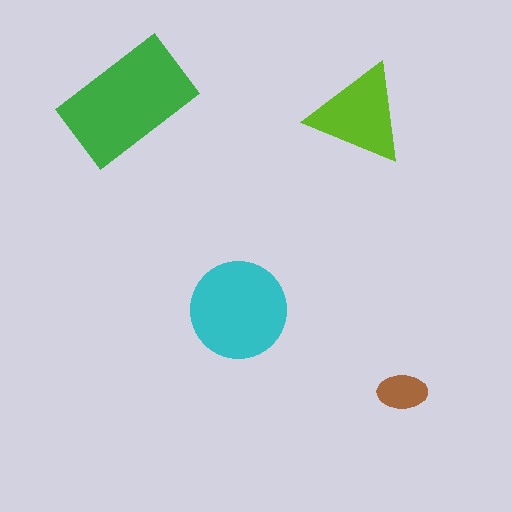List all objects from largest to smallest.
The green rectangle, the cyan circle, the lime triangle, the brown ellipse.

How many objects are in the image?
There are 4 objects in the image.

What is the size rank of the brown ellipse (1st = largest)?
4th.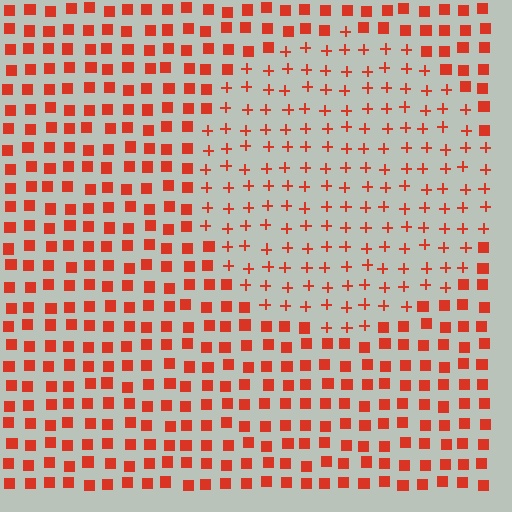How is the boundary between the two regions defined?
The boundary is defined by a change in element shape: plus signs inside vs. squares outside. All elements share the same color and spacing.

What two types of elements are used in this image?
The image uses plus signs inside the circle region and squares outside it.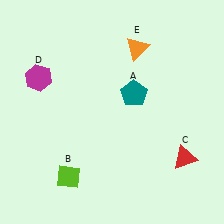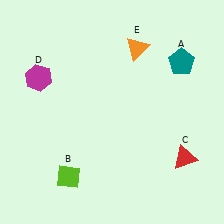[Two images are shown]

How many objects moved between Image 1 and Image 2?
1 object moved between the two images.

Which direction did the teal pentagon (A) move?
The teal pentagon (A) moved right.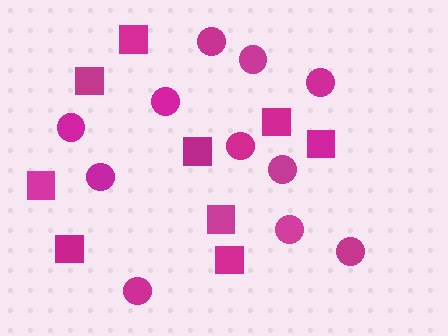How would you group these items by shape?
There are 2 groups: one group of circles (11) and one group of squares (9).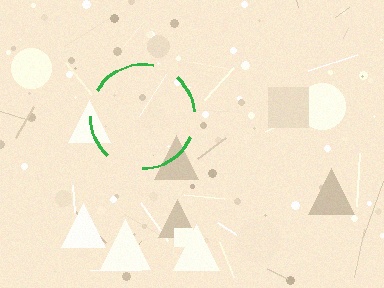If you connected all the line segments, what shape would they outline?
They would outline a circle.